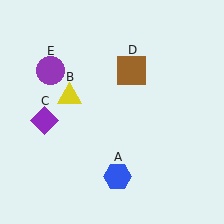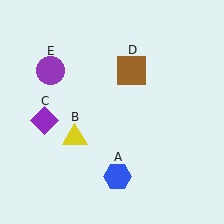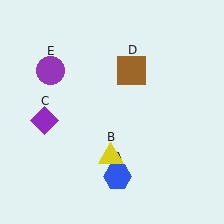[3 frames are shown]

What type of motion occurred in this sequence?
The yellow triangle (object B) rotated counterclockwise around the center of the scene.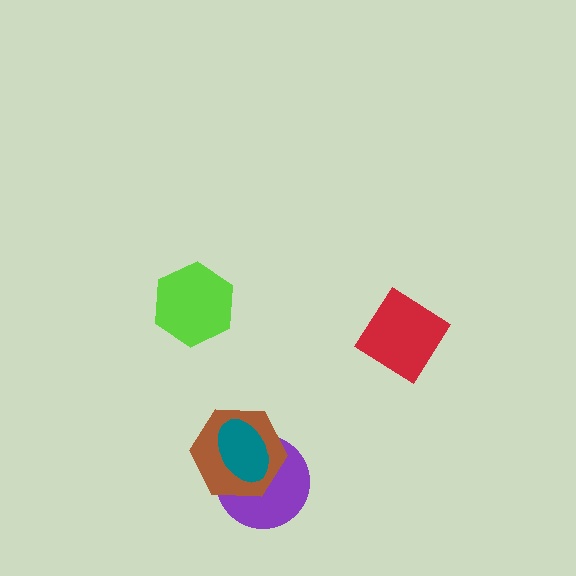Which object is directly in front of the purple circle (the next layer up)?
The brown hexagon is directly in front of the purple circle.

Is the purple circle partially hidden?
Yes, it is partially covered by another shape.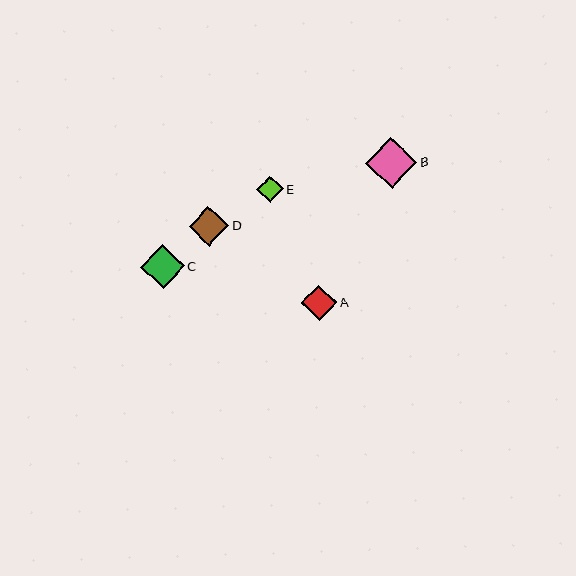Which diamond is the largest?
Diamond B is the largest with a size of approximately 52 pixels.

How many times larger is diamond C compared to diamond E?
Diamond C is approximately 1.7 times the size of diamond E.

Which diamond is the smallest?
Diamond E is the smallest with a size of approximately 26 pixels.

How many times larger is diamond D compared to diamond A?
Diamond D is approximately 1.1 times the size of diamond A.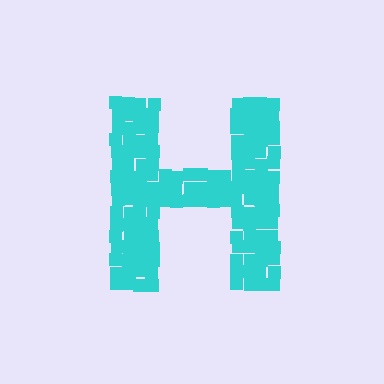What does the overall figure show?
The overall figure shows the letter H.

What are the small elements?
The small elements are squares.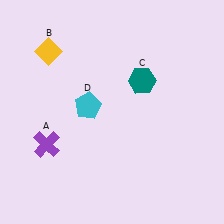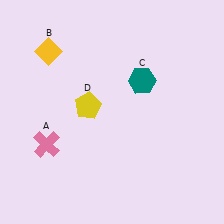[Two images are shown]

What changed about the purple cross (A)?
In Image 1, A is purple. In Image 2, it changed to pink.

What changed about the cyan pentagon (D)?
In Image 1, D is cyan. In Image 2, it changed to yellow.